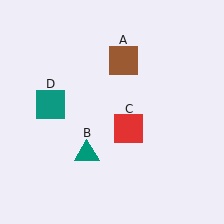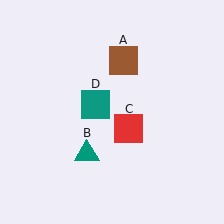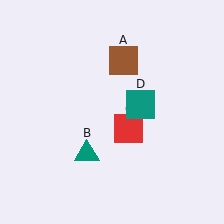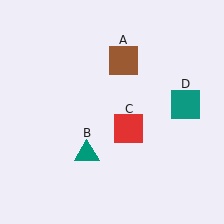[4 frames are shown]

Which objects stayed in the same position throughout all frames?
Brown square (object A) and teal triangle (object B) and red square (object C) remained stationary.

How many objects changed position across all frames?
1 object changed position: teal square (object D).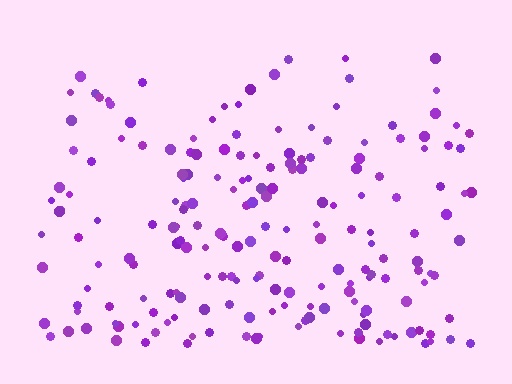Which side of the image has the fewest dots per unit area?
The top.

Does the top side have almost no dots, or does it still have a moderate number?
Still a moderate number, just noticeably fewer than the bottom.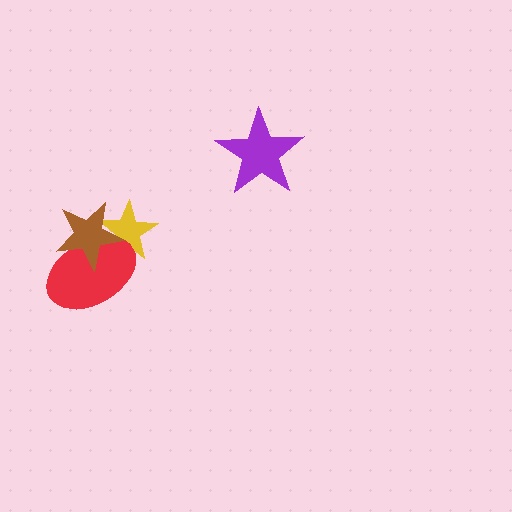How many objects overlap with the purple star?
0 objects overlap with the purple star.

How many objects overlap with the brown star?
2 objects overlap with the brown star.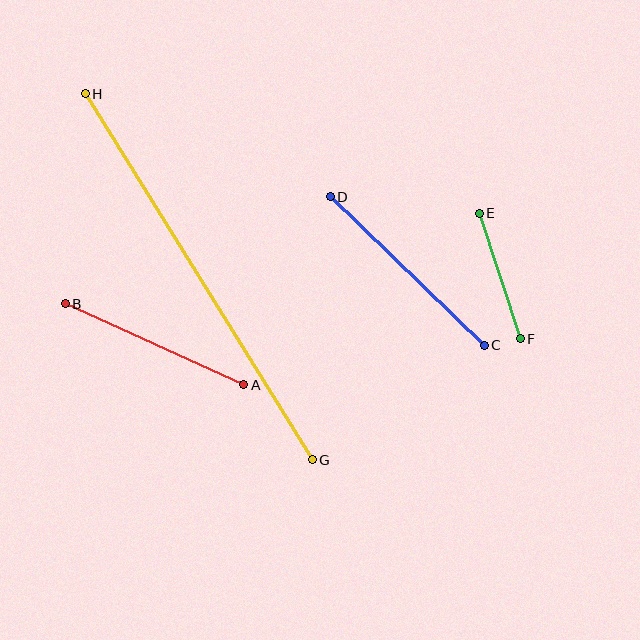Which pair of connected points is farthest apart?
Points G and H are farthest apart.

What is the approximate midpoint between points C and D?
The midpoint is at approximately (407, 271) pixels.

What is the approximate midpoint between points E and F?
The midpoint is at approximately (500, 276) pixels.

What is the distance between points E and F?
The distance is approximately 132 pixels.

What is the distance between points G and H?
The distance is approximately 431 pixels.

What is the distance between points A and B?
The distance is approximately 196 pixels.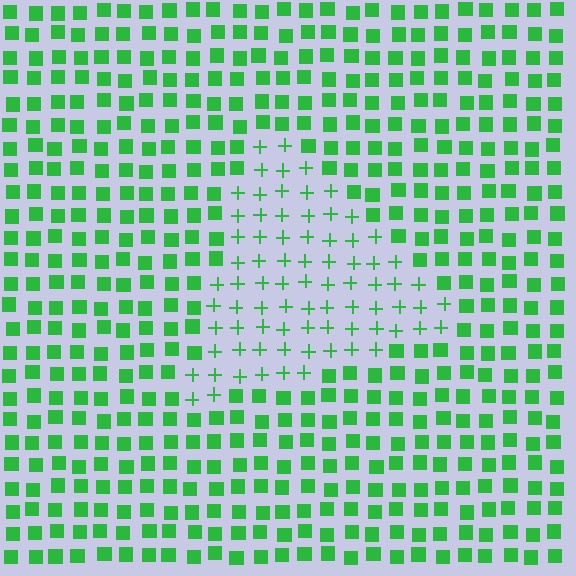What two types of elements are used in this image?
The image uses plus signs inside the triangle region and squares outside it.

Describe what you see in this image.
The image is filled with small green elements arranged in a uniform grid. A triangle-shaped region contains plus signs, while the surrounding area contains squares. The boundary is defined purely by the change in element shape.